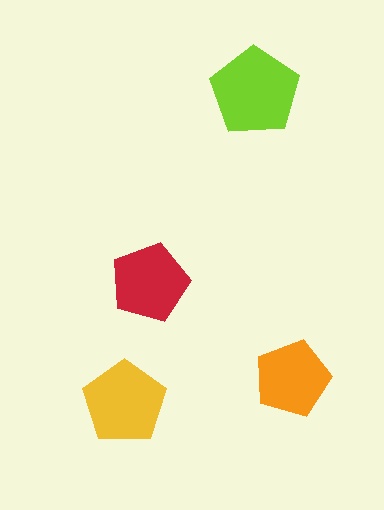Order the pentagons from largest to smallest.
the lime one, the yellow one, the red one, the orange one.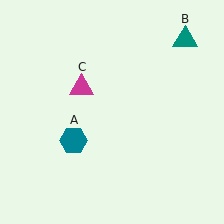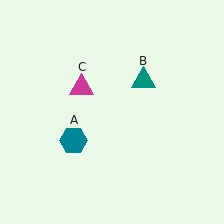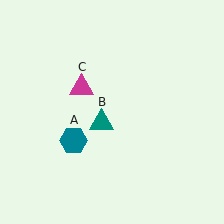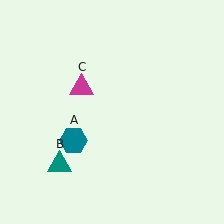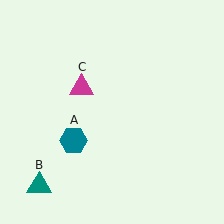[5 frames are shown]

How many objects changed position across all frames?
1 object changed position: teal triangle (object B).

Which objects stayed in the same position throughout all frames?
Teal hexagon (object A) and magenta triangle (object C) remained stationary.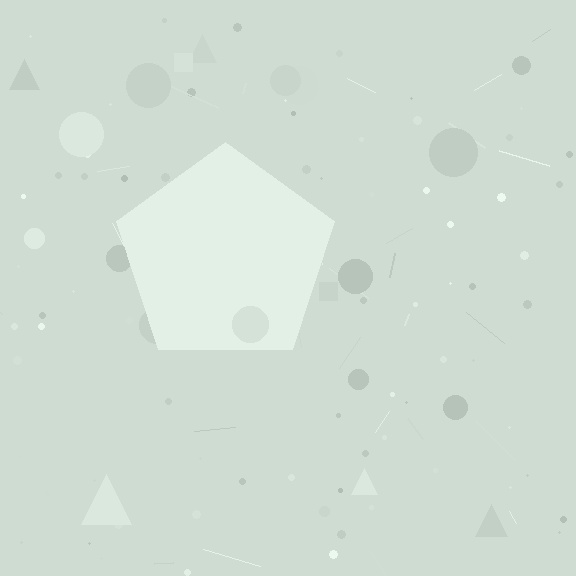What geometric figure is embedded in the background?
A pentagon is embedded in the background.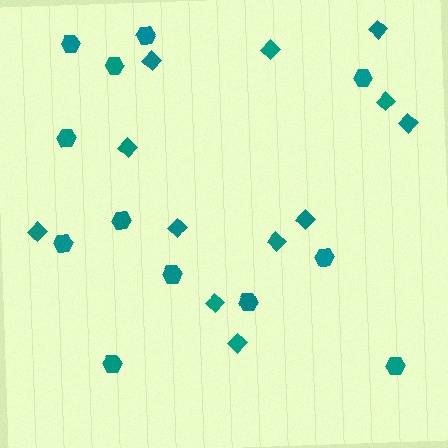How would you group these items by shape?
There are 2 groups: one group of hexagons (12) and one group of diamonds (12).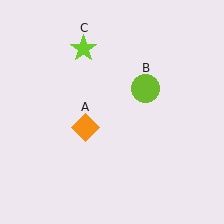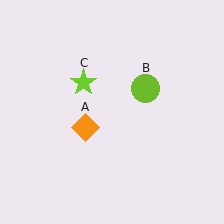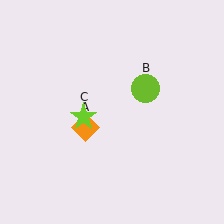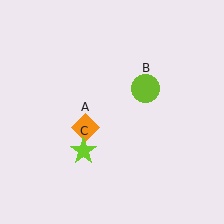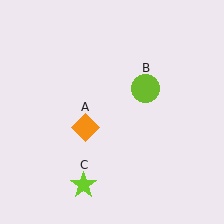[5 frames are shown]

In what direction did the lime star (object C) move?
The lime star (object C) moved down.